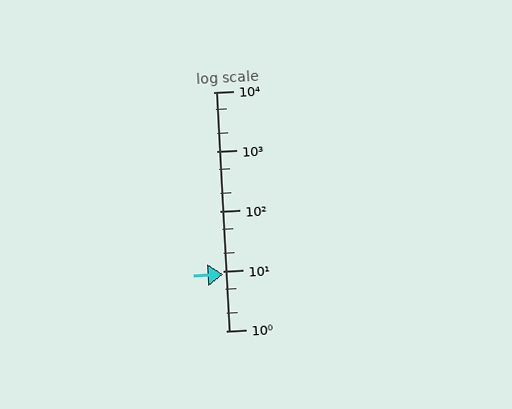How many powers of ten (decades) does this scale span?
The scale spans 4 decades, from 1 to 10000.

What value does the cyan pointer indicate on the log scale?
The pointer indicates approximately 8.8.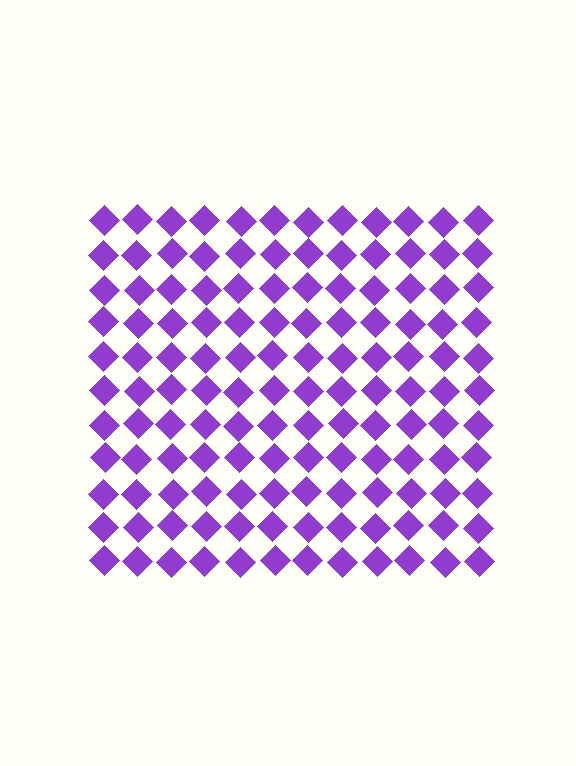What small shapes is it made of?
It is made of small diamonds.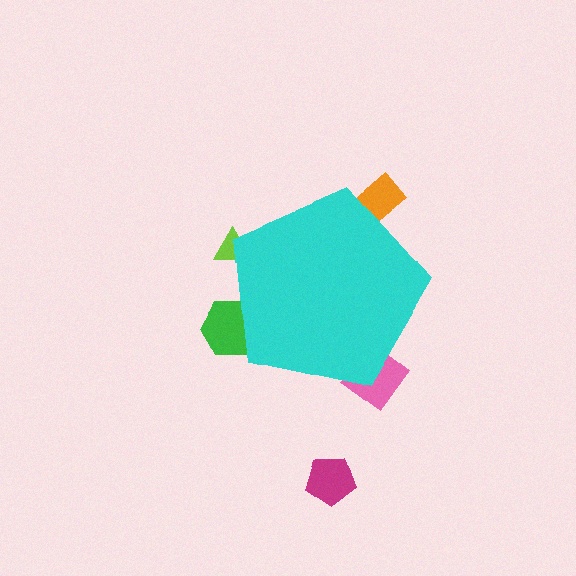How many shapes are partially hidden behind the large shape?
4 shapes are partially hidden.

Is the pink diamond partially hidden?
Yes, the pink diamond is partially hidden behind the cyan pentagon.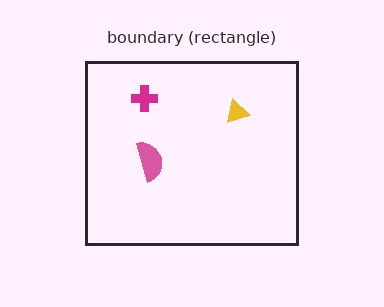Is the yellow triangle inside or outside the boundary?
Inside.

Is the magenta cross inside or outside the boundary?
Inside.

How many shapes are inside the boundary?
3 inside, 0 outside.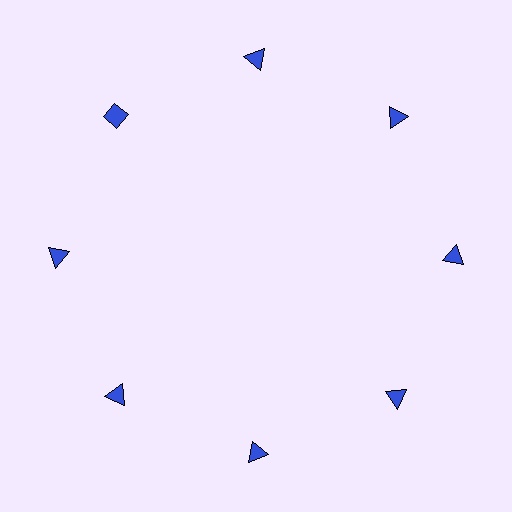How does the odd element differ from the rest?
It has a different shape: diamond instead of triangle.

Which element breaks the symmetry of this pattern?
The blue diamond at roughly the 10 o'clock position breaks the symmetry. All other shapes are blue triangles.